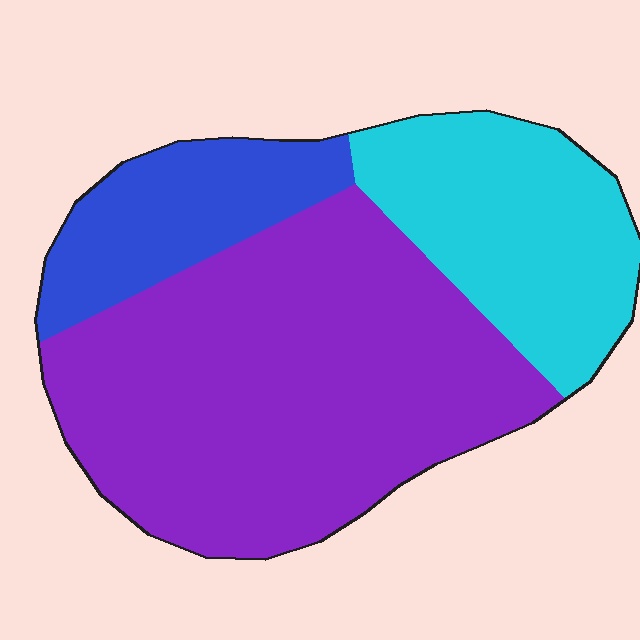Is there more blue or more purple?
Purple.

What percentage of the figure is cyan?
Cyan takes up about one quarter (1/4) of the figure.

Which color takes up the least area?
Blue, at roughly 15%.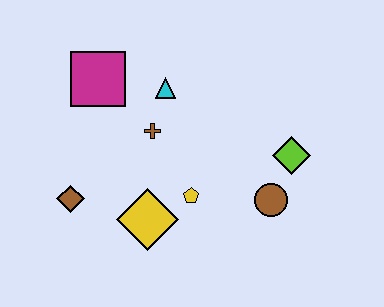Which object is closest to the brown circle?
The lime diamond is closest to the brown circle.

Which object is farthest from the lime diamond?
The brown diamond is farthest from the lime diamond.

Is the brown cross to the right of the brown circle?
No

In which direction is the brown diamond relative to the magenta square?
The brown diamond is below the magenta square.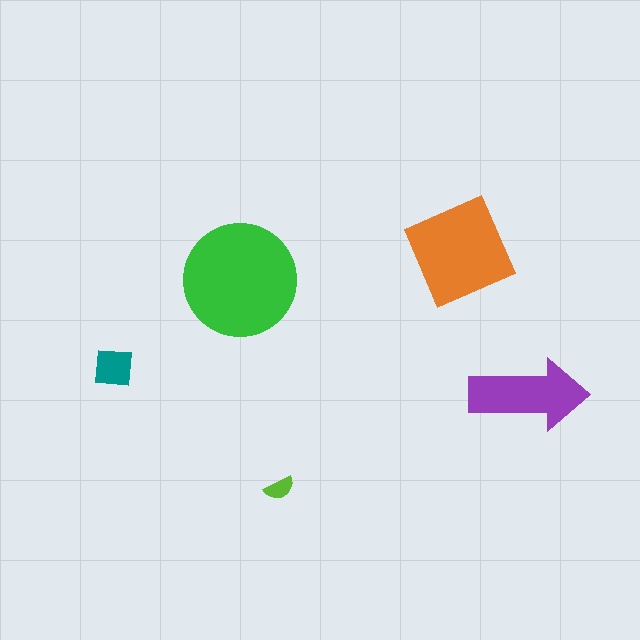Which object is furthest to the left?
The teal square is leftmost.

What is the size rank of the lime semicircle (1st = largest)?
5th.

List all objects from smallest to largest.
The lime semicircle, the teal square, the purple arrow, the orange diamond, the green circle.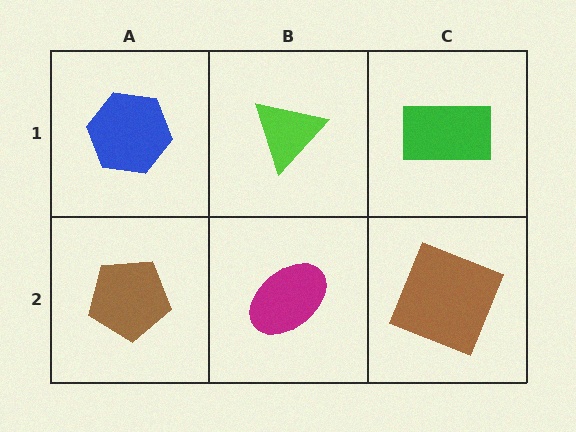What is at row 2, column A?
A brown pentagon.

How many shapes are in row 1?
3 shapes.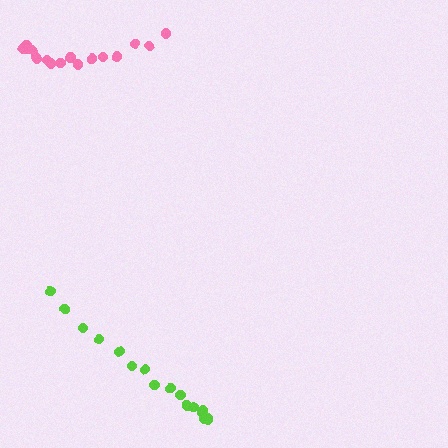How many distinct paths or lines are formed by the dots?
There are 2 distinct paths.